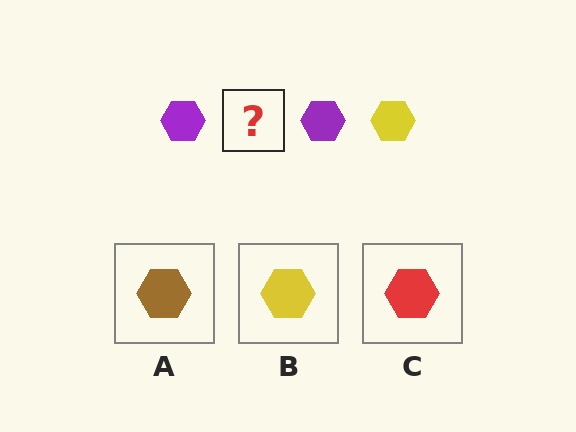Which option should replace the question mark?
Option B.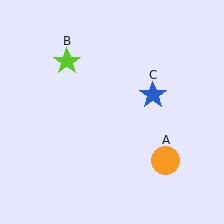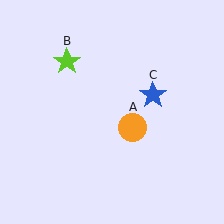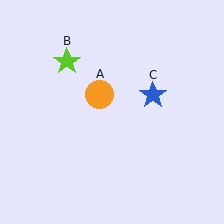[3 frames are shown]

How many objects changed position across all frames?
1 object changed position: orange circle (object A).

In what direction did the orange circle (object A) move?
The orange circle (object A) moved up and to the left.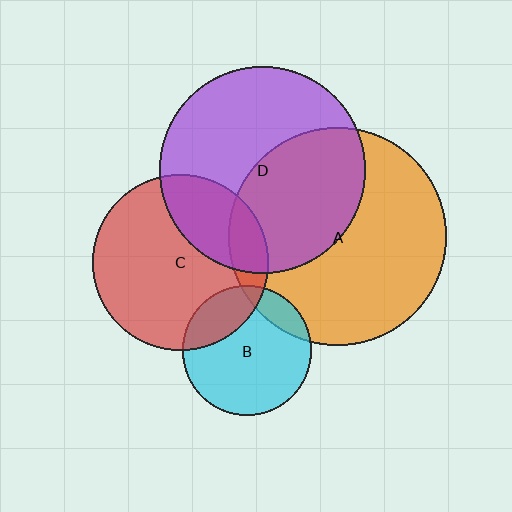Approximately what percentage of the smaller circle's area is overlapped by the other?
Approximately 45%.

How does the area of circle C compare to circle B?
Approximately 1.9 times.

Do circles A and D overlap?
Yes.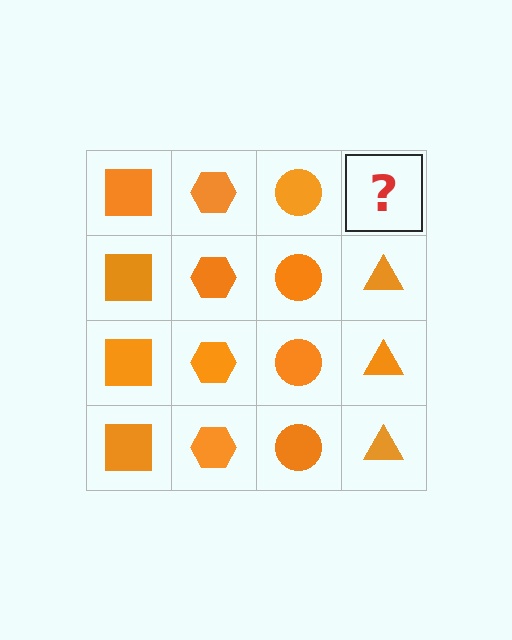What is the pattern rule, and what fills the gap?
The rule is that each column has a consistent shape. The gap should be filled with an orange triangle.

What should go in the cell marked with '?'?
The missing cell should contain an orange triangle.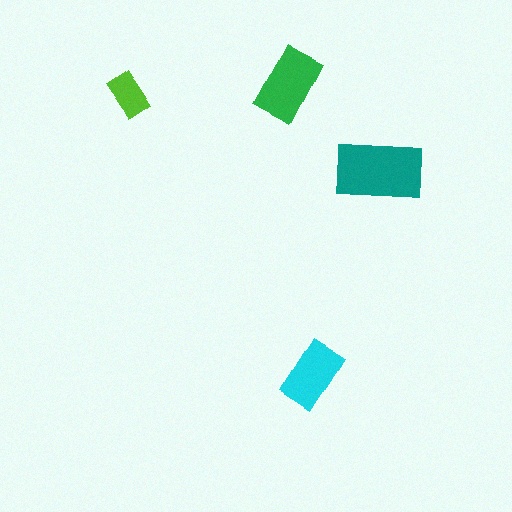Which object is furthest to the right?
The teal rectangle is rightmost.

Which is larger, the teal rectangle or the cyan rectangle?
The teal one.